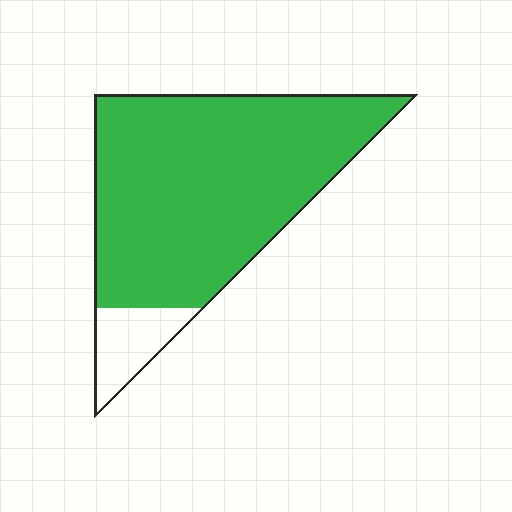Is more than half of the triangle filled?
Yes.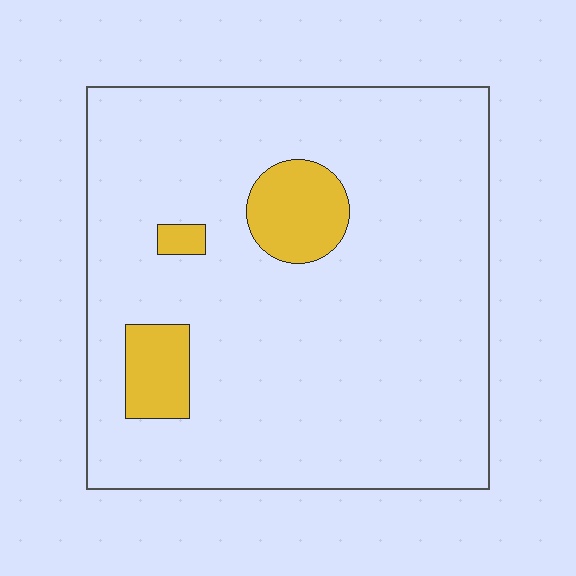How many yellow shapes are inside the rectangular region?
3.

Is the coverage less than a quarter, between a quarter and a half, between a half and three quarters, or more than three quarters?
Less than a quarter.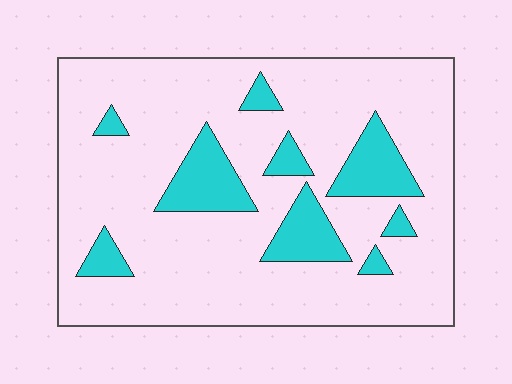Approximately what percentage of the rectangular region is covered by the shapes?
Approximately 15%.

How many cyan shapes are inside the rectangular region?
9.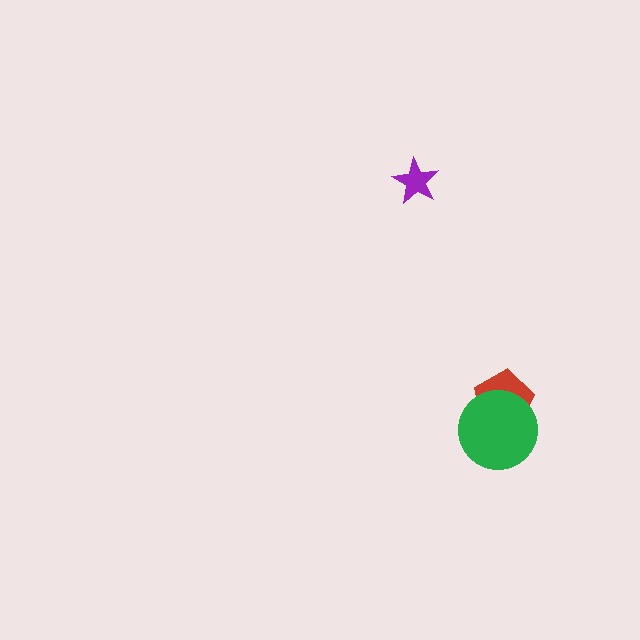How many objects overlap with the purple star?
0 objects overlap with the purple star.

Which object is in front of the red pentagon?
The green circle is in front of the red pentagon.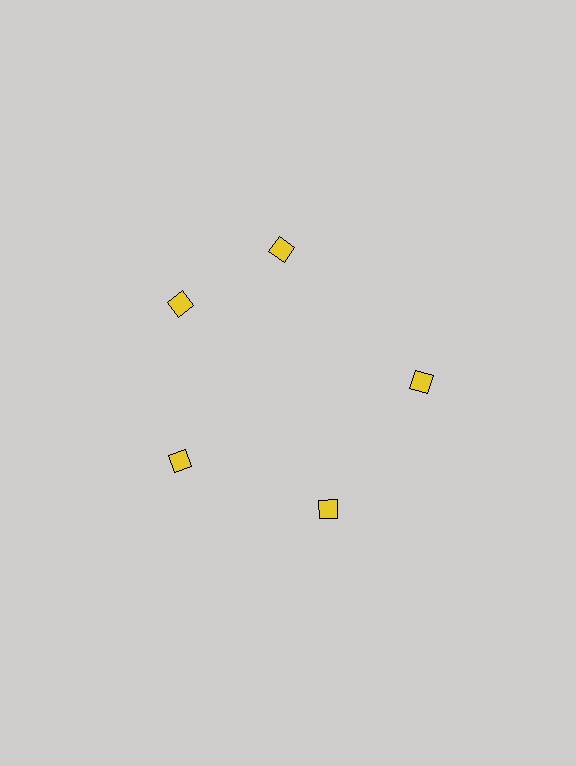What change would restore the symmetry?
The symmetry would be restored by rotating it back into even spacing with its neighbors so that all 5 squares sit at equal angles and equal distance from the center.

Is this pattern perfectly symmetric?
No. The 5 yellow squares are arranged in a ring, but one element near the 1 o'clock position is rotated out of alignment along the ring, breaking the 5-fold rotational symmetry.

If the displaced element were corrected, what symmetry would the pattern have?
It would have 5-fold rotational symmetry — the pattern would map onto itself every 72 degrees.